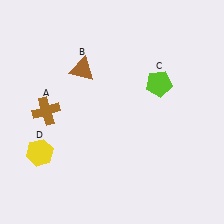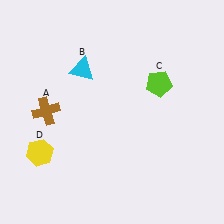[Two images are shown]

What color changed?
The triangle (B) changed from brown in Image 1 to cyan in Image 2.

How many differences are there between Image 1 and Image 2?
There is 1 difference between the two images.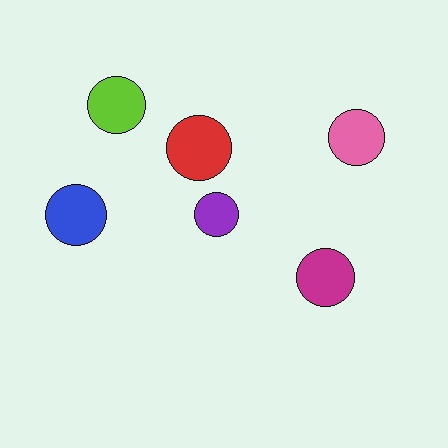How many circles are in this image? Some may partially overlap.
There are 6 circles.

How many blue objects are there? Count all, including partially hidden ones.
There is 1 blue object.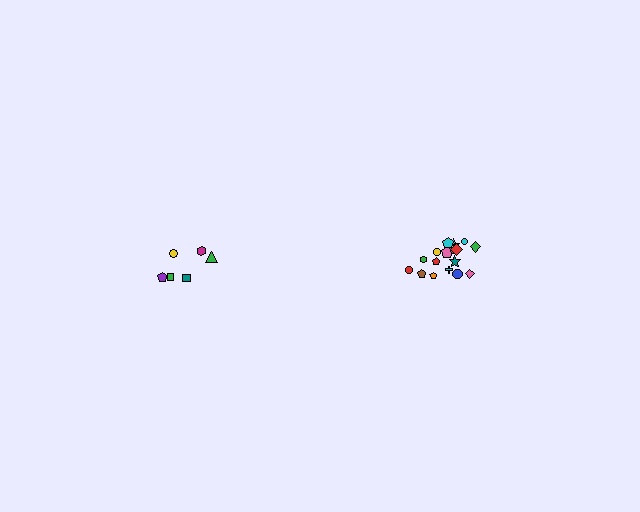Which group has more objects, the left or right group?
The right group.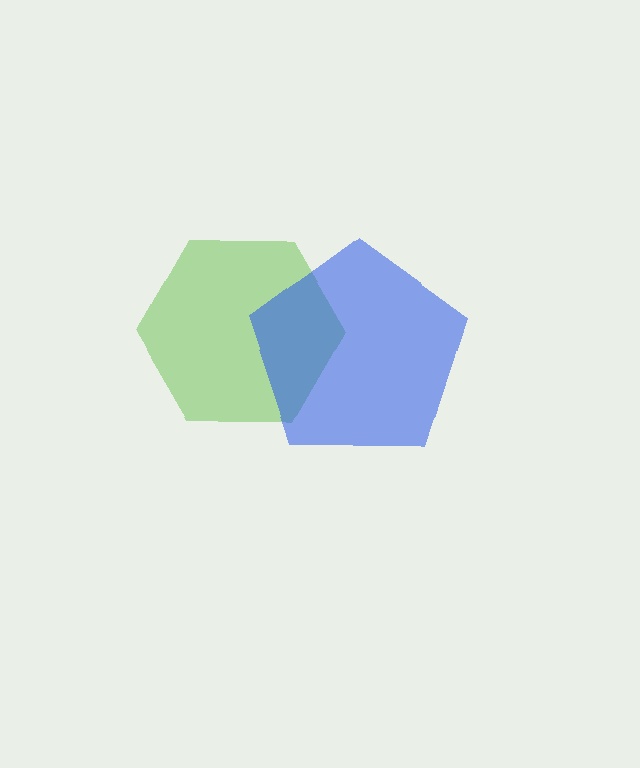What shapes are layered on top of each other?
The layered shapes are: a lime hexagon, a blue pentagon.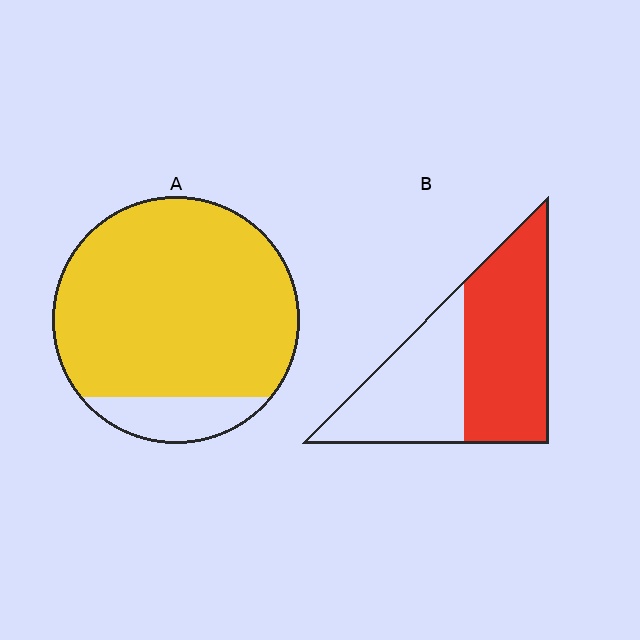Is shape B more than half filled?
Yes.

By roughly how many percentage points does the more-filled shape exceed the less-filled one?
By roughly 30 percentage points (A over B).